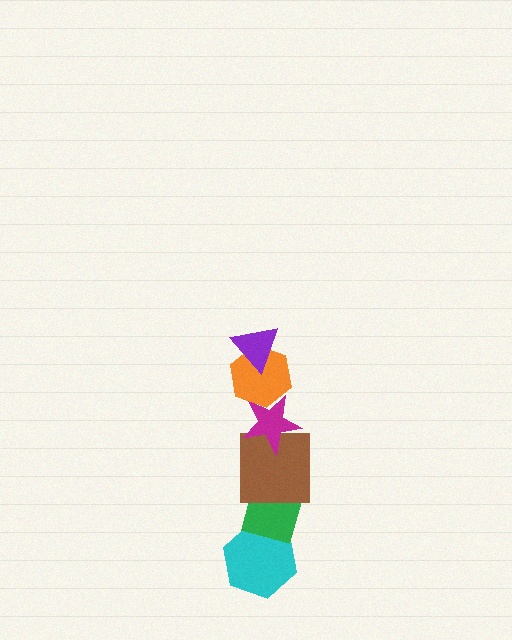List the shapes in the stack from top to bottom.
From top to bottom: the purple triangle, the orange hexagon, the magenta star, the brown square, the green diamond, the cyan hexagon.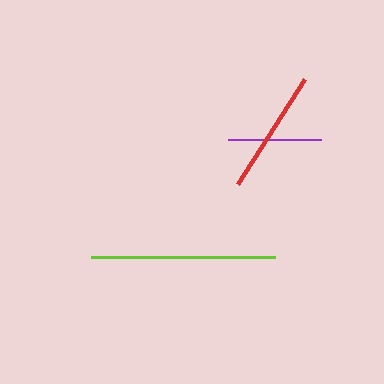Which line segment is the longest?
The lime line is the longest at approximately 184 pixels.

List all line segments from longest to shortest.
From longest to shortest: lime, red, purple.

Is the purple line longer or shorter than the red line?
The red line is longer than the purple line.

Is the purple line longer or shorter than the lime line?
The lime line is longer than the purple line.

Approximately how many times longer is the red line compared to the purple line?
The red line is approximately 1.3 times the length of the purple line.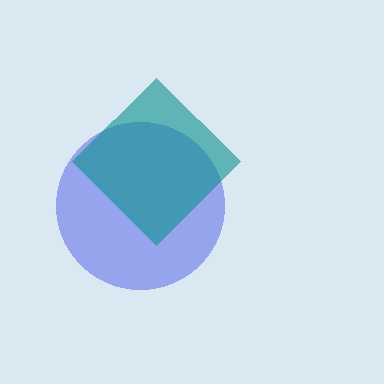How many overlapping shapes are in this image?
There are 2 overlapping shapes in the image.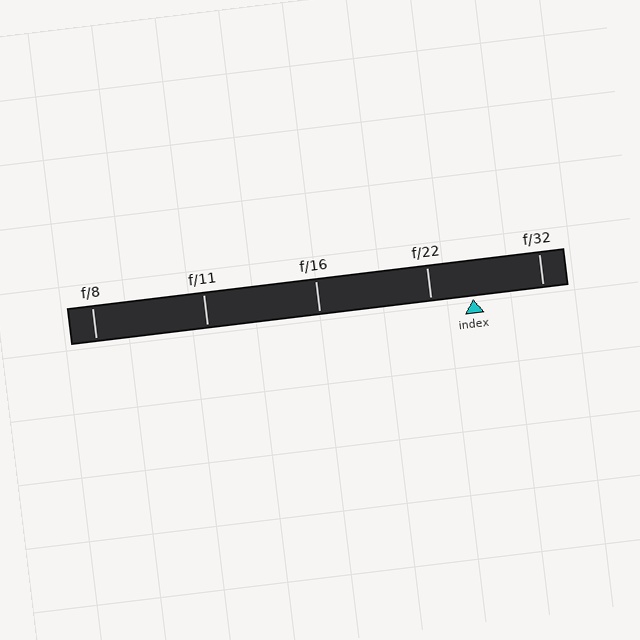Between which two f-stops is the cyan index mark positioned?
The index mark is between f/22 and f/32.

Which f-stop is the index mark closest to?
The index mark is closest to f/22.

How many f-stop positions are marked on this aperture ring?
There are 5 f-stop positions marked.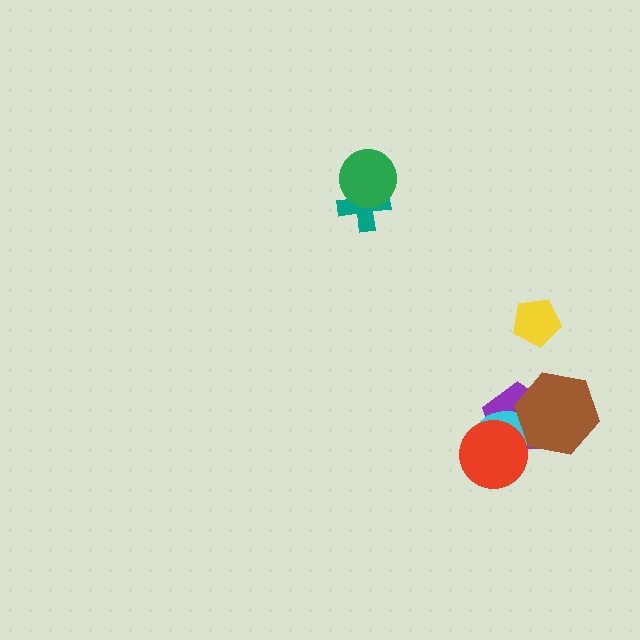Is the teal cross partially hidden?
Yes, it is partially covered by another shape.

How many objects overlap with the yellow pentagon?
0 objects overlap with the yellow pentagon.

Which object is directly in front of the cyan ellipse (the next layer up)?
The red circle is directly in front of the cyan ellipse.